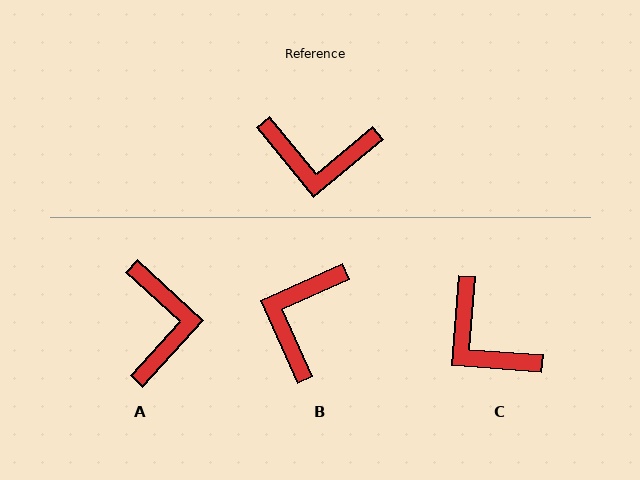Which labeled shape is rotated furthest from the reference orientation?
B, about 105 degrees away.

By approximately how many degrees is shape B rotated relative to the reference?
Approximately 105 degrees clockwise.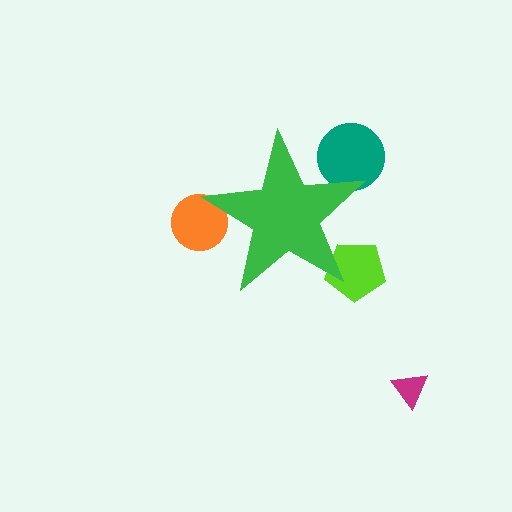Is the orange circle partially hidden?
Yes, the orange circle is partially hidden behind the green star.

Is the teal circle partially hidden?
Yes, the teal circle is partially hidden behind the green star.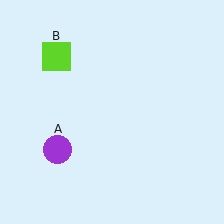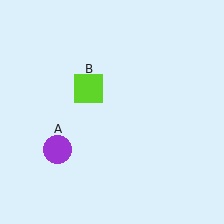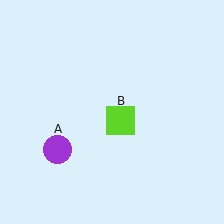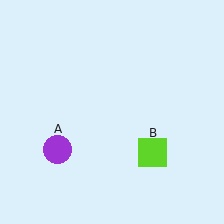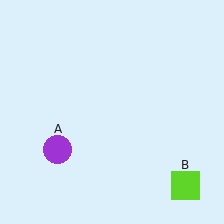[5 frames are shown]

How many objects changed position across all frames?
1 object changed position: lime square (object B).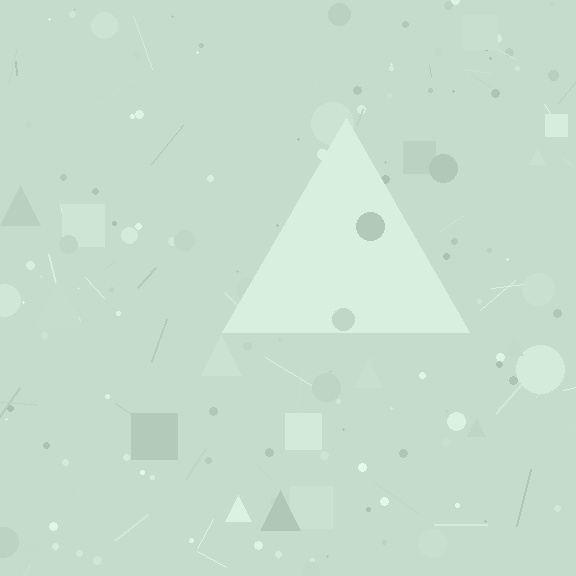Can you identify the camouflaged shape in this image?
The camouflaged shape is a triangle.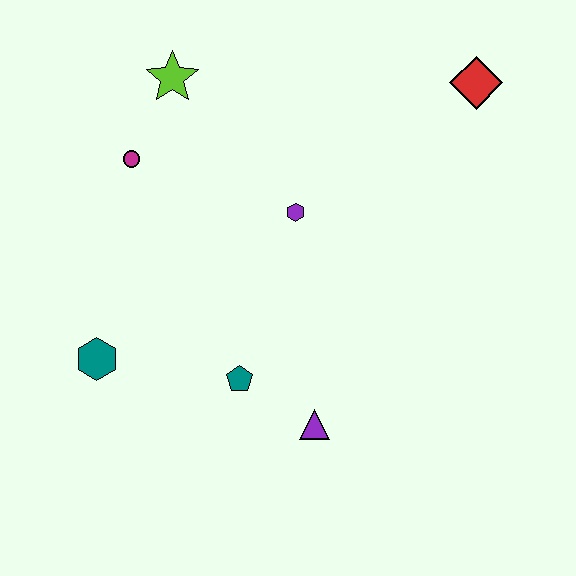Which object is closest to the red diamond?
The purple hexagon is closest to the red diamond.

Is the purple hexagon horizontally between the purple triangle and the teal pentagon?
Yes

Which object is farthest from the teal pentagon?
The red diamond is farthest from the teal pentagon.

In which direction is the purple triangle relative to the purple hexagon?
The purple triangle is below the purple hexagon.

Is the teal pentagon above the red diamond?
No